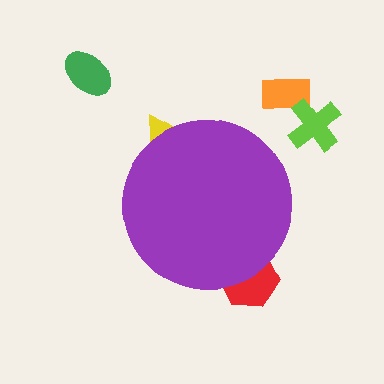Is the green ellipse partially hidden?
No, the green ellipse is fully visible.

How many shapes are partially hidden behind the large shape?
2 shapes are partially hidden.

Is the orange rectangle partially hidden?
No, the orange rectangle is fully visible.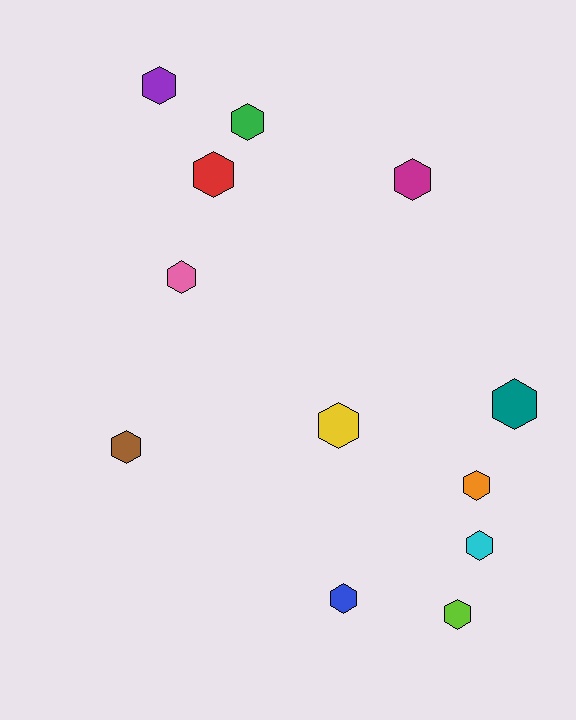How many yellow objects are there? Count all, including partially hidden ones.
There is 1 yellow object.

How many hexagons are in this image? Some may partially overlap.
There are 12 hexagons.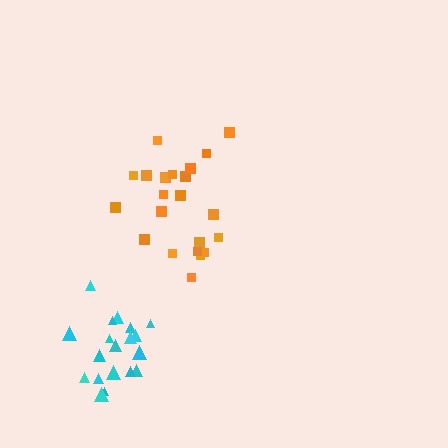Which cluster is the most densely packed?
Cyan.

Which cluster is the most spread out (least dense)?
Orange.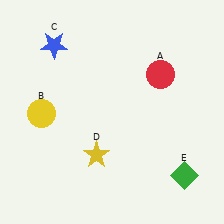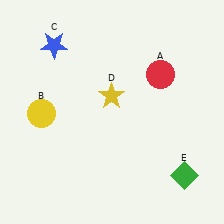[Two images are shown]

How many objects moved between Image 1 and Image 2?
1 object moved between the two images.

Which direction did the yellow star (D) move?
The yellow star (D) moved up.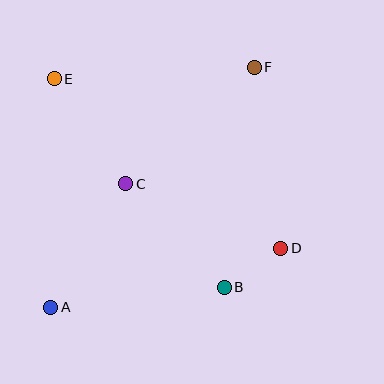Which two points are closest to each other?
Points B and D are closest to each other.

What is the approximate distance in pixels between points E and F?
The distance between E and F is approximately 201 pixels.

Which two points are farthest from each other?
Points A and F are farthest from each other.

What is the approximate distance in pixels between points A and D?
The distance between A and D is approximately 237 pixels.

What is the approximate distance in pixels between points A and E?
The distance between A and E is approximately 229 pixels.